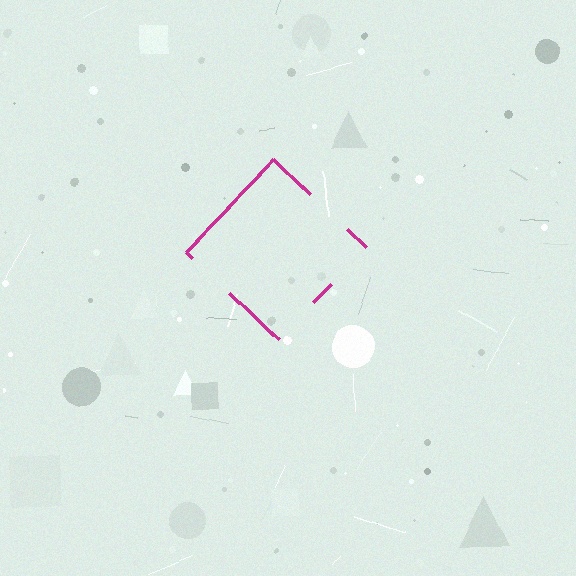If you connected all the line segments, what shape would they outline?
They would outline a diamond.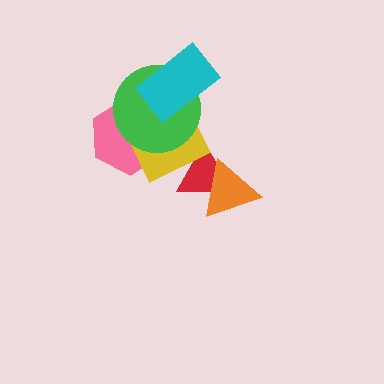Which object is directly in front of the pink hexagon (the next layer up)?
The yellow diamond is directly in front of the pink hexagon.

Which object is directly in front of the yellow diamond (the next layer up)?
The green circle is directly in front of the yellow diamond.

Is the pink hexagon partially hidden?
Yes, it is partially covered by another shape.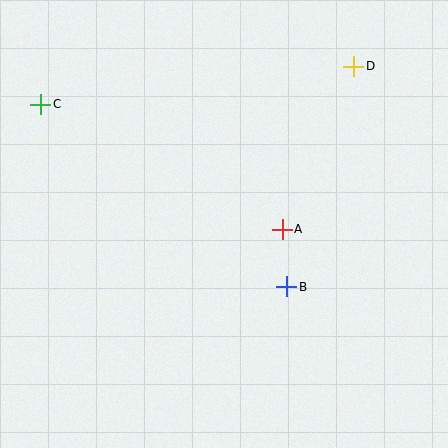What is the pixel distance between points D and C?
The distance between D and C is 315 pixels.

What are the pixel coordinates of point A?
Point A is at (282, 229).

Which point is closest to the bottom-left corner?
Point B is closest to the bottom-left corner.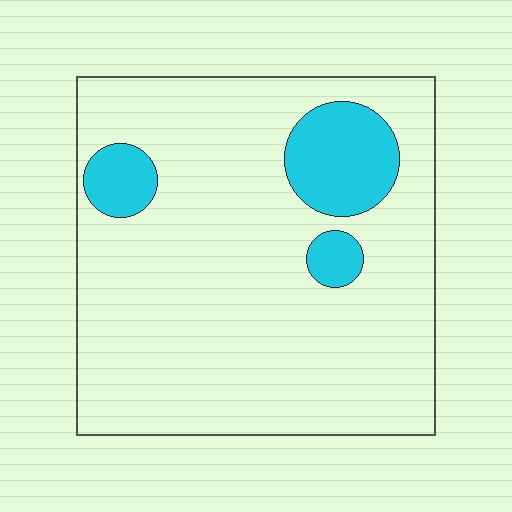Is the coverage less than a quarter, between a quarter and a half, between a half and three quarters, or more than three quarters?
Less than a quarter.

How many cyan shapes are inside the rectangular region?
3.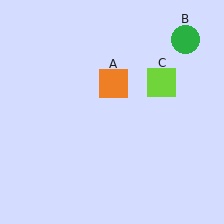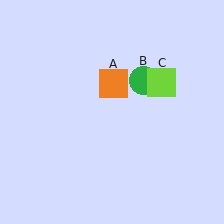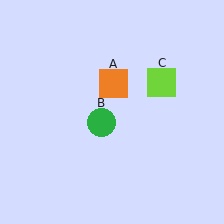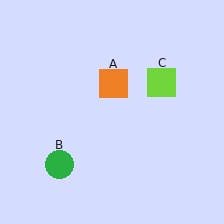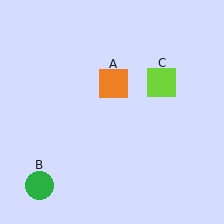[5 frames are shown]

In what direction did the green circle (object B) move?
The green circle (object B) moved down and to the left.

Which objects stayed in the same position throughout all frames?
Orange square (object A) and lime square (object C) remained stationary.